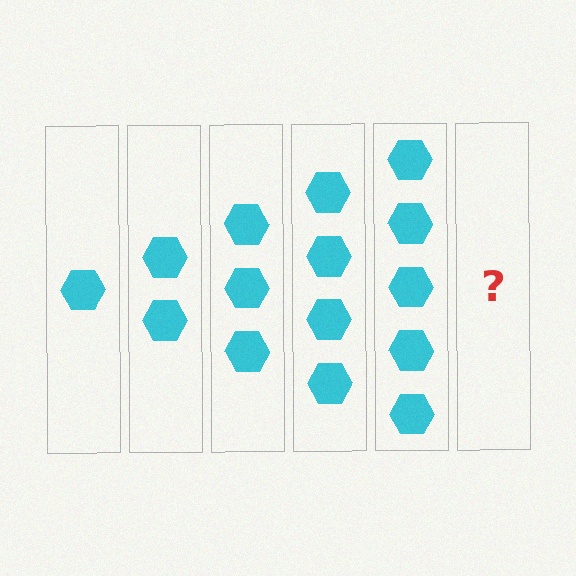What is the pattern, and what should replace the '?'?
The pattern is that each step adds one more hexagon. The '?' should be 6 hexagons.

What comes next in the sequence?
The next element should be 6 hexagons.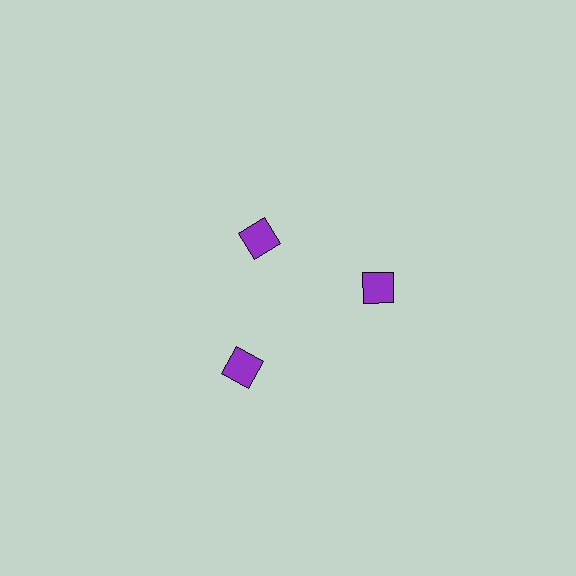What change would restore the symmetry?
The symmetry would be restored by moving it outward, back onto the ring so that all 3 diamonds sit at equal angles and equal distance from the center.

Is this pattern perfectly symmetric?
No. The 3 purple diamonds are arranged in a ring, but one element near the 11 o'clock position is pulled inward toward the center, breaking the 3-fold rotational symmetry.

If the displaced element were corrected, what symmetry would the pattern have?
It would have 3-fold rotational symmetry — the pattern would map onto itself every 120 degrees.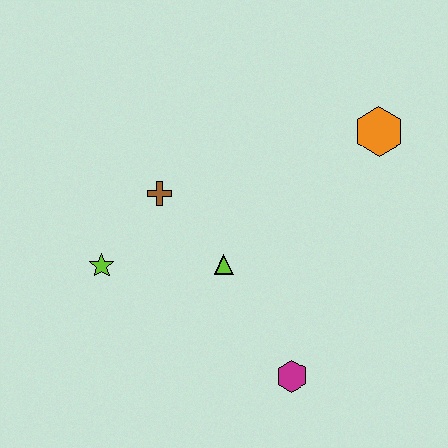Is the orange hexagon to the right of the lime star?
Yes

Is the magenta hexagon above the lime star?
No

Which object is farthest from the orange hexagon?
The lime star is farthest from the orange hexagon.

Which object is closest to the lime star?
The brown cross is closest to the lime star.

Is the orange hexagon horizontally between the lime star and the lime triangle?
No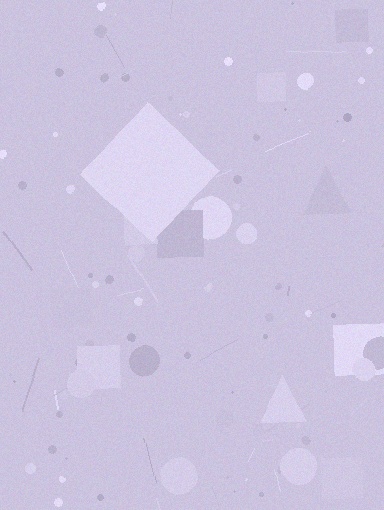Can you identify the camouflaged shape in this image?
The camouflaged shape is a diamond.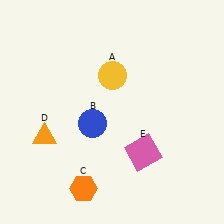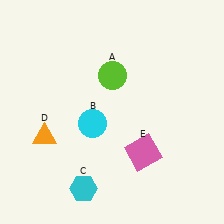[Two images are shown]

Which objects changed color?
A changed from yellow to lime. B changed from blue to cyan. C changed from orange to cyan.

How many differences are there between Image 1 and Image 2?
There are 3 differences between the two images.